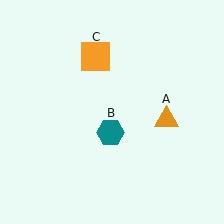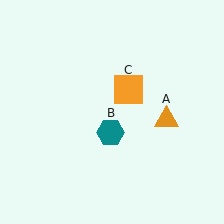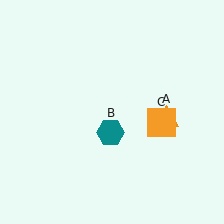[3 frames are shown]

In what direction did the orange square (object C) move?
The orange square (object C) moved down and to the right.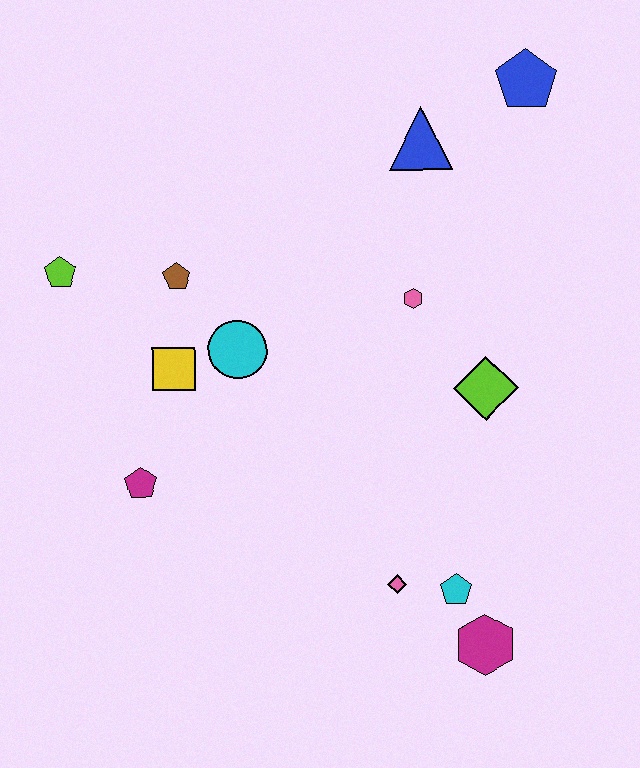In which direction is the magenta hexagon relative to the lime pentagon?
The magenta hexagon is to the right of the lime pentagon.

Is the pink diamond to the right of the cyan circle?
Yes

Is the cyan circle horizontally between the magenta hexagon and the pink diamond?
No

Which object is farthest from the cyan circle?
The blue pentagon is farthest from the cyan circle.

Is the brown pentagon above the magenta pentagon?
Yes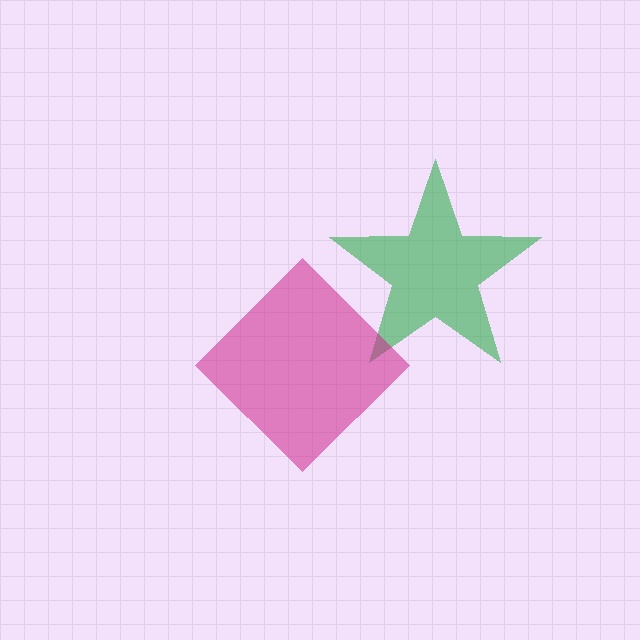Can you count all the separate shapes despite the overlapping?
Yes, there are 2 separate shapes.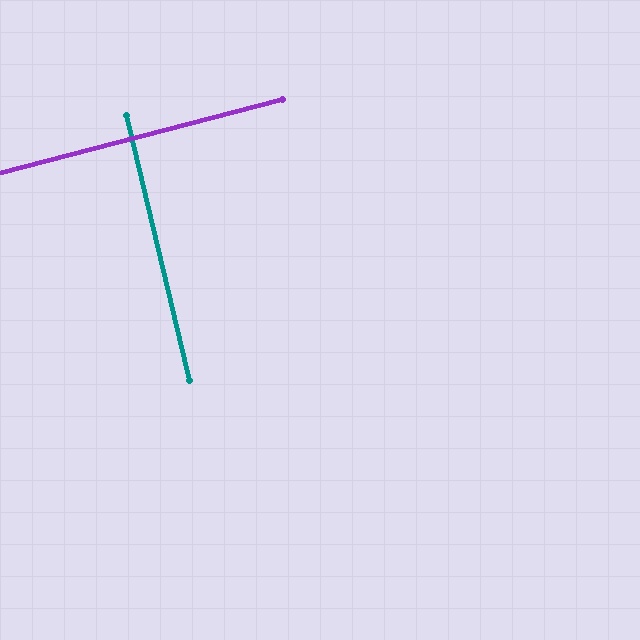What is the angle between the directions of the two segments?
Approximately 89 degrees.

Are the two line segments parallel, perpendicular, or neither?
Perpendicular — they meet at approximately 89°.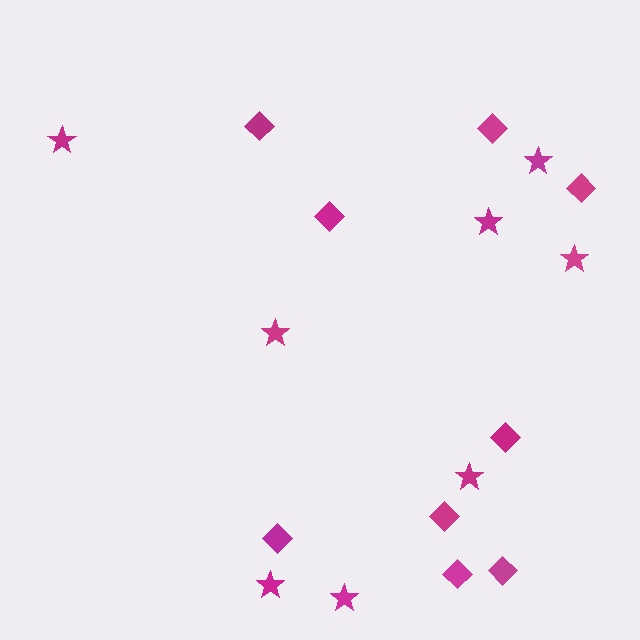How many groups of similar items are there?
There are 2 groups: one group of diamonds (9) and one group of stars (8).